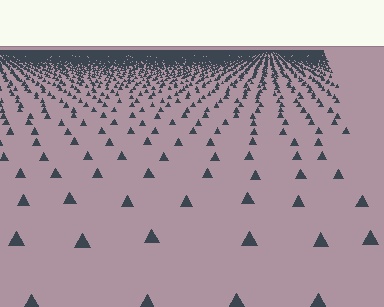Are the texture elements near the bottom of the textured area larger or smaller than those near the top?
Larger. Near the bottom, elements are closer to the viewer and appear at a bigger on-screen size.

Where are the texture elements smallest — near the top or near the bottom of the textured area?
Near the top.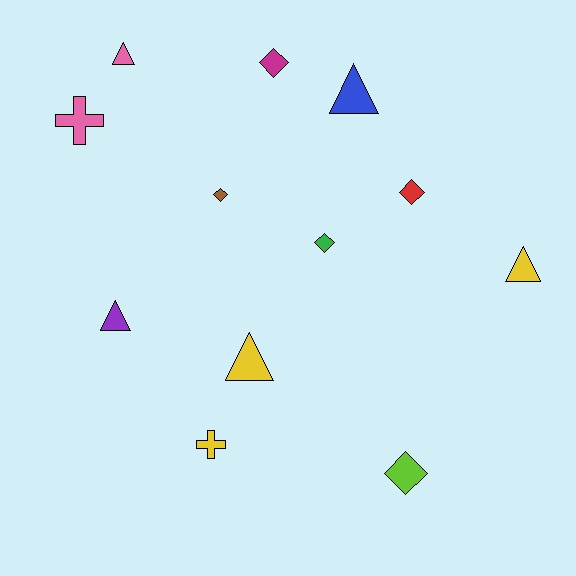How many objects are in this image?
There are 12 objects.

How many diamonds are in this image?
There are 5 diamonds.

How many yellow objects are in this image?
There are 3 yellow objects.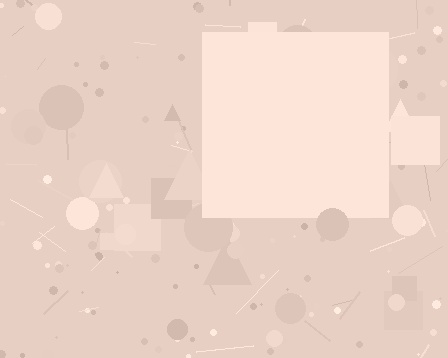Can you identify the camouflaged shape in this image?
The camouflaged shape is a square.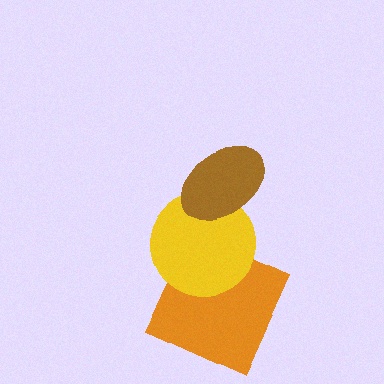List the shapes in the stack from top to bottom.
From top to bottom: the brown ellipse, the yellow circle, the orange square.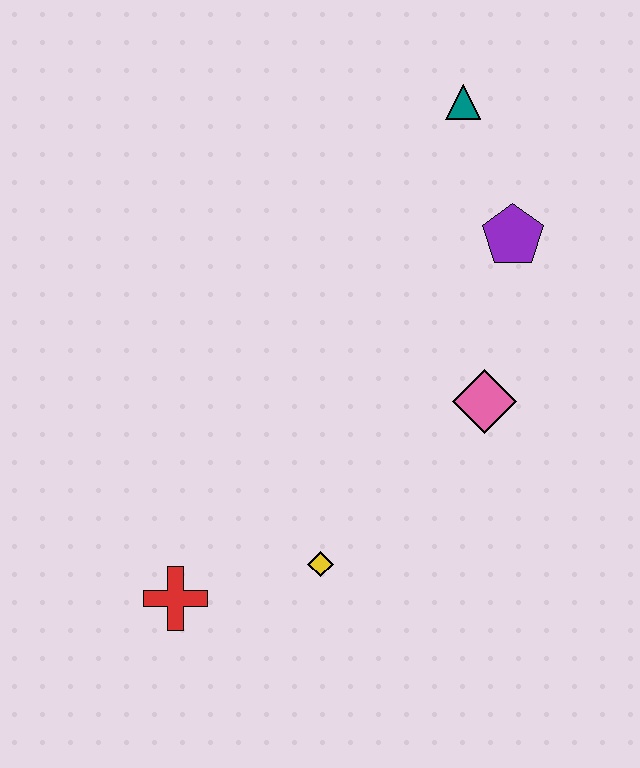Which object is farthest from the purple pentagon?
The red cross is farthest from the purple pentagon.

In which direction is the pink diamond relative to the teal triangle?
The pink diamond is below the teal triangle.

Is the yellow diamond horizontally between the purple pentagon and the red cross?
Yes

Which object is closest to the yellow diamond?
The red cross is closest to the yellow diamond.